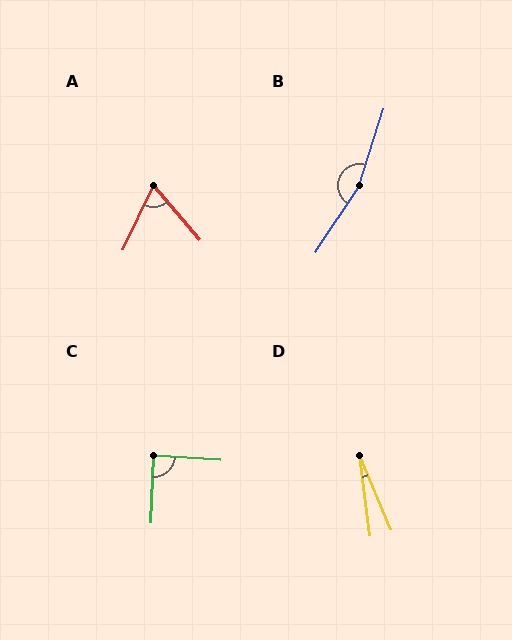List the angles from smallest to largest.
D (15°), A (66°), C (89°), B (164°).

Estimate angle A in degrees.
Approximately 66 degrees.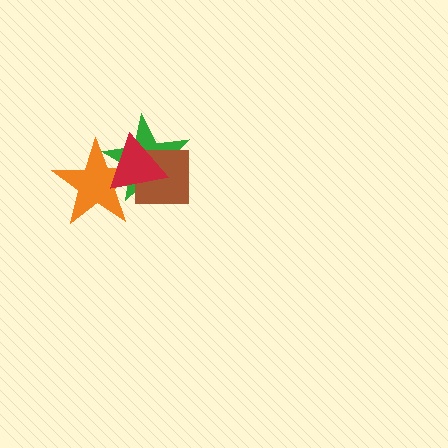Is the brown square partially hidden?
Yes, it is partially covered by another shape.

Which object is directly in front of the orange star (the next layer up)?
The brown square is directly in front of the orange star.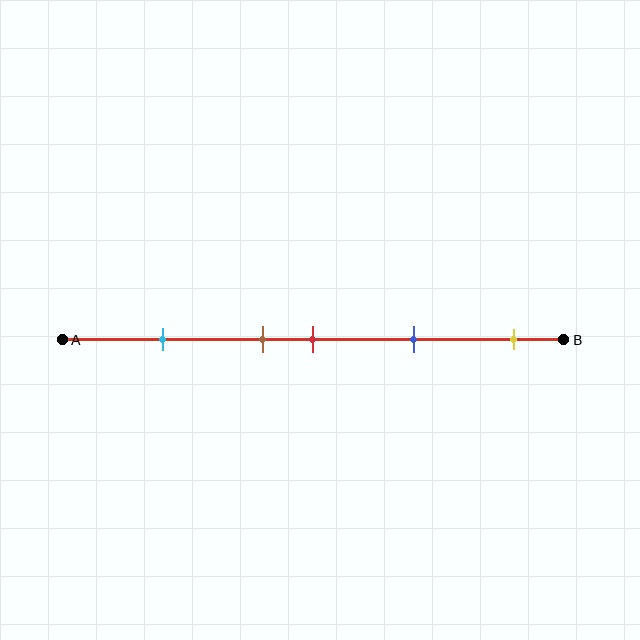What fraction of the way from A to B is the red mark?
The red mark is approximately 50% (0.5) of the way from A to B.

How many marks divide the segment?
There are 5 marks dividing the segment.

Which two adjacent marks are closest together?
The brown and red marks are the closest adjacent pair.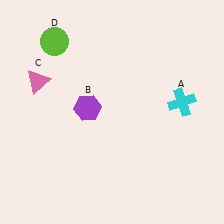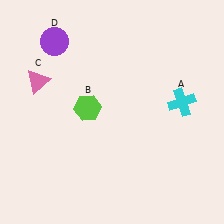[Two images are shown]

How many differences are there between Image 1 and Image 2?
There are 2 differences between the two images.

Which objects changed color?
B changed from purple to lime. D changed from lime to purple.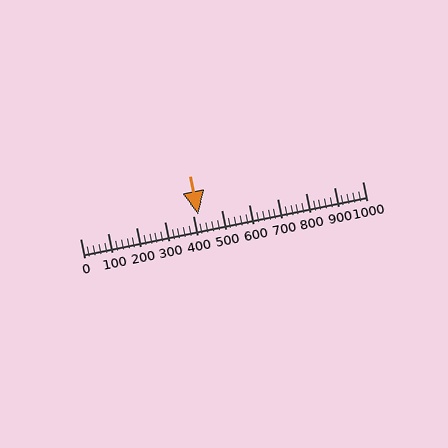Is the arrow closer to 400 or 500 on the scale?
The arrow is closer to 400.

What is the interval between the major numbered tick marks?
The major tick marks are spaced 100 units apart.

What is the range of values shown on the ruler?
The ruler shows values from 0 to 1000.